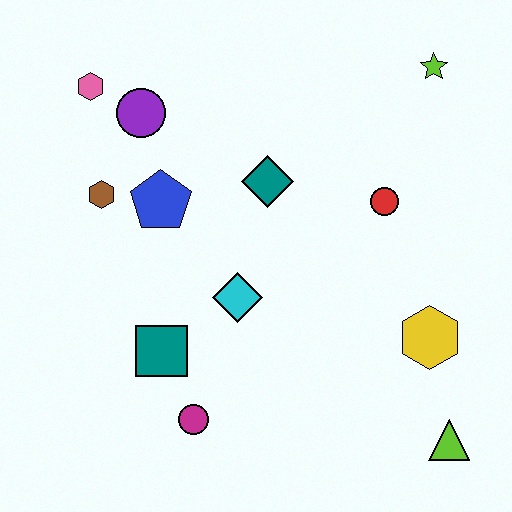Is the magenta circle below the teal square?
Yes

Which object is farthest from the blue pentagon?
The lime triangle is farthest from the blue pentagon.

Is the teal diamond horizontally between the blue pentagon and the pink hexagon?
No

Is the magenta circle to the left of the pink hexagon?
No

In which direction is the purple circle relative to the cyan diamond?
The purple circle is above the cyan diamond.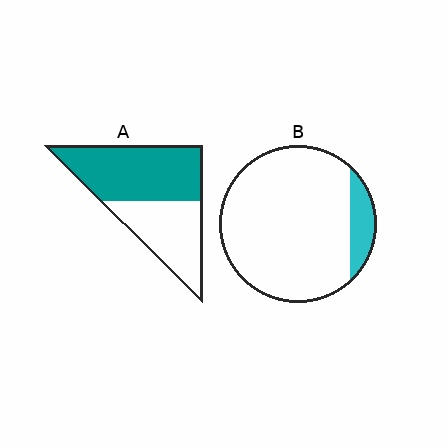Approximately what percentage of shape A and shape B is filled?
A is approximately 60% and B is approximately 10%.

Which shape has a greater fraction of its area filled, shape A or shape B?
Shape A.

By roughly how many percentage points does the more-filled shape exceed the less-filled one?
By roughly 45 percentage points (A over B).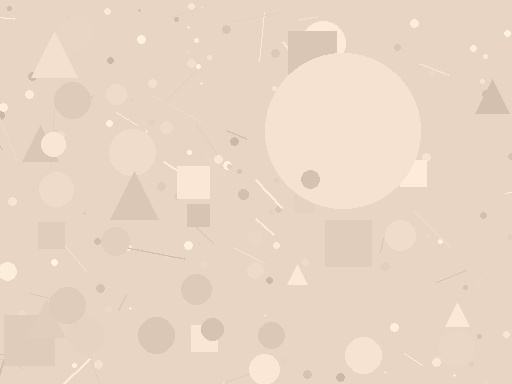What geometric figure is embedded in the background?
A circle is embedded in the background.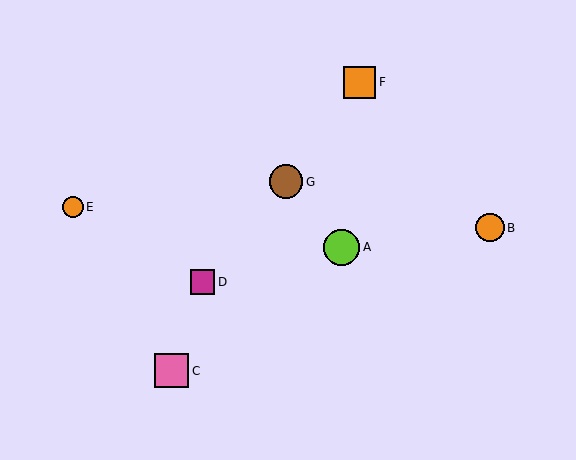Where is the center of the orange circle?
The center of the orange circle is at (73, 207).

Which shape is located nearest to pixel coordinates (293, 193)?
The brown circle (labeled G) at (286, 182) is nearest to that location.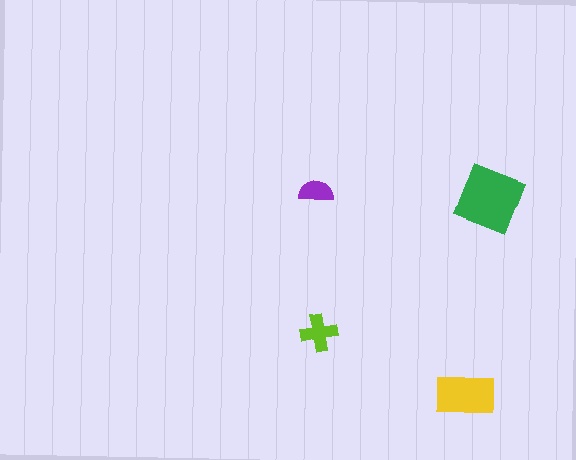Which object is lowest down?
The yellow rectangle is bottommost.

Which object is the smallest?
The purple semicircle.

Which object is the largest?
The green diamond.